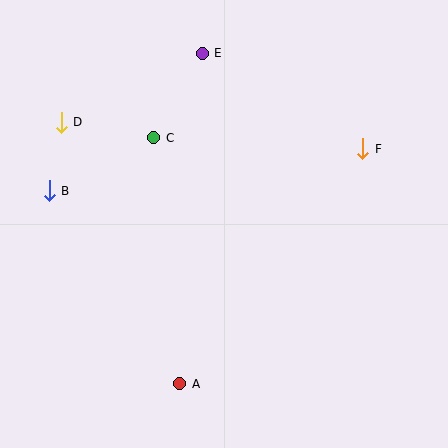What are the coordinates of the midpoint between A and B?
The midpoint between A and B is at (115, 287).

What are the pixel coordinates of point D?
Point D is at (61, 122).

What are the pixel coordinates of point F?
Point F is at (363, 149).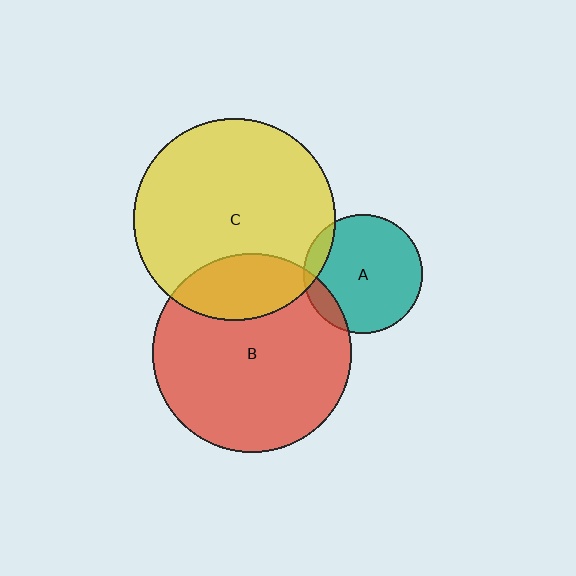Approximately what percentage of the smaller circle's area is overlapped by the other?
Approximately 10%.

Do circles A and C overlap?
Yes.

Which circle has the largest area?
Circle C (yellow).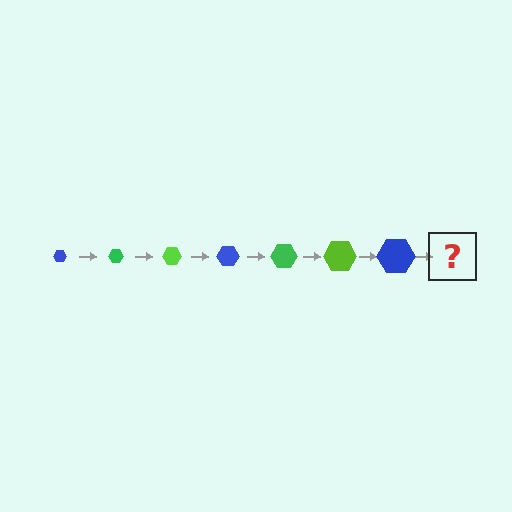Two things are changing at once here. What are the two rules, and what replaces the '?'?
The two rules are that the hexagon grows larger each step and the color cycles through blue, green, and lime. The '?' should be a green hexagon, larger than the previous one.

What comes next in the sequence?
The next element should be a green hexagon, larger than the previous one.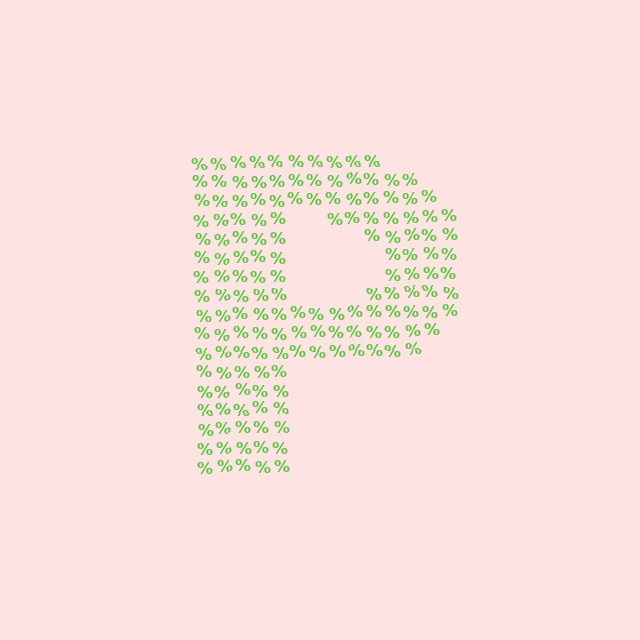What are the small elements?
The small elements are percent signs.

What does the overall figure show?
The overall figure shows the letter P.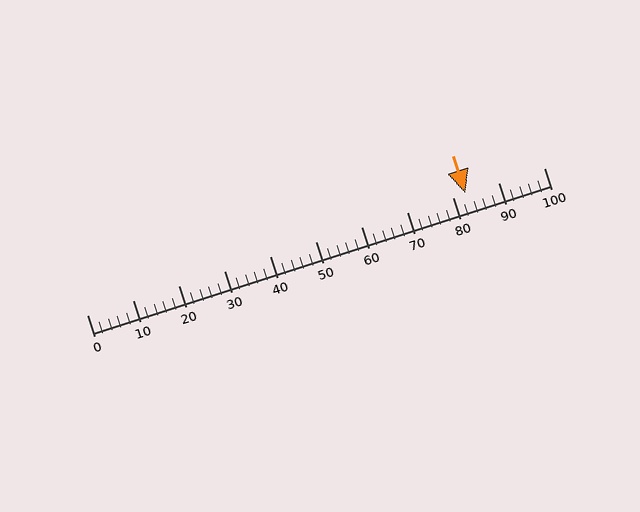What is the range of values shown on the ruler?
The ruler shows values from 0 to 100.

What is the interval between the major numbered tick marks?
The major tick marks are spaced 10 units apart.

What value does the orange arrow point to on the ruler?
The orange arrow points to approximately 83.